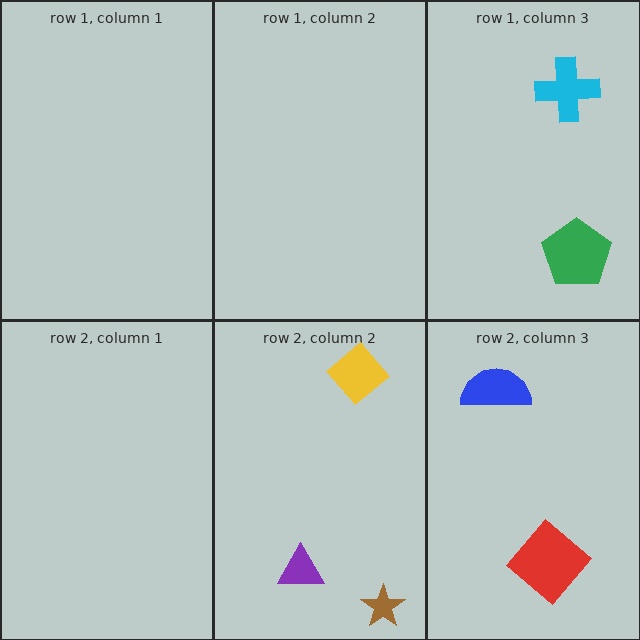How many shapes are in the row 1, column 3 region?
2.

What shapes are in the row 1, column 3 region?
The green pentagon, the cyan cross.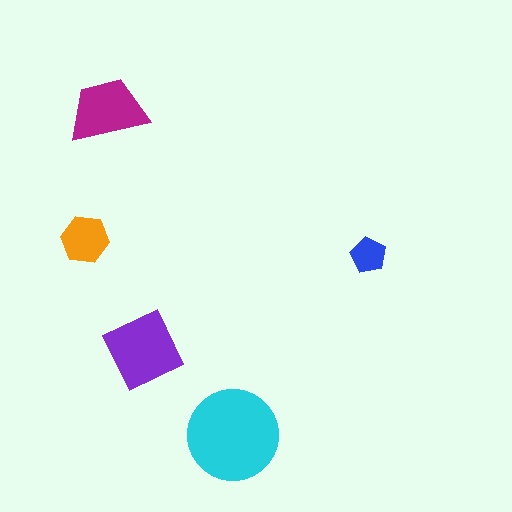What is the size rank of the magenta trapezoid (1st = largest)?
3rd.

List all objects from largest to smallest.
The cyan circle, the purple diamond, the magenta trapezoid, the orange hexagon, the blue pentagon.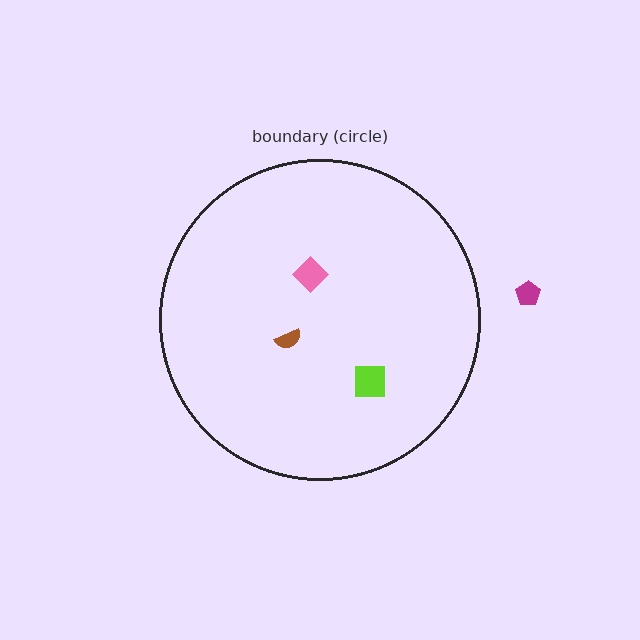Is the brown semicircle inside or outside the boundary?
Inside.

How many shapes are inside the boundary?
3 inside, 1 outside.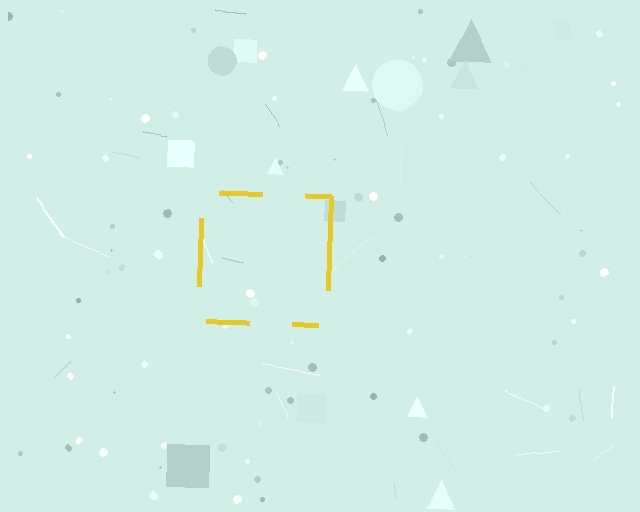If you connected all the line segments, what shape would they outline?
They would outline a square.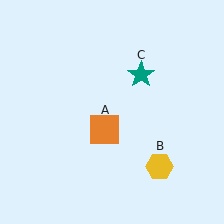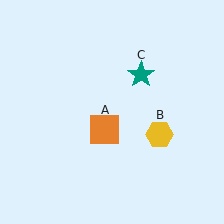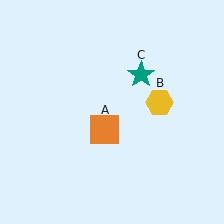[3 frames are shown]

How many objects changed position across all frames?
1 object changed position: yellow hexagon (object B).